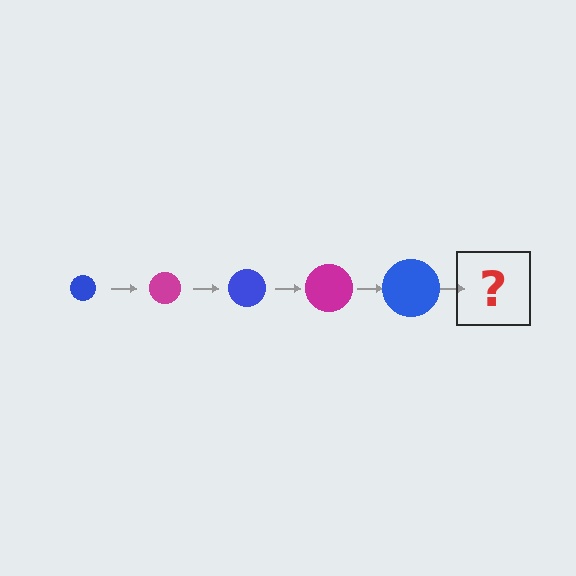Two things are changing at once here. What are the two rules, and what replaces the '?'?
The two rules are that the circle grows larger each step and the color cycles through blue and magenta. The '?' should be a magenta circle, larger than the previous one.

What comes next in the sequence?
The next element should be a magenta circle, larger than the previous one.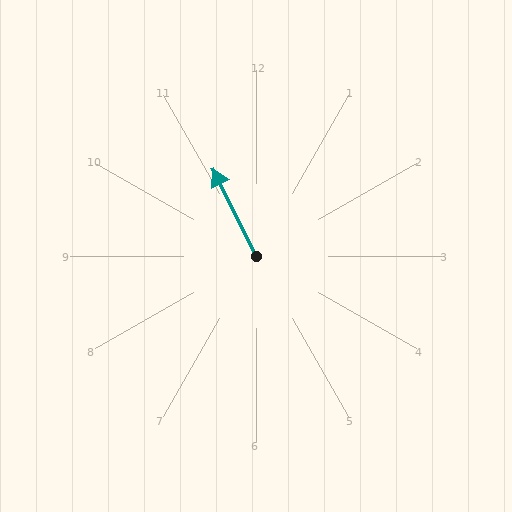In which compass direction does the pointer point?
Northwest.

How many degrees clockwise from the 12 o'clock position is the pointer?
Approximately 334 degrees.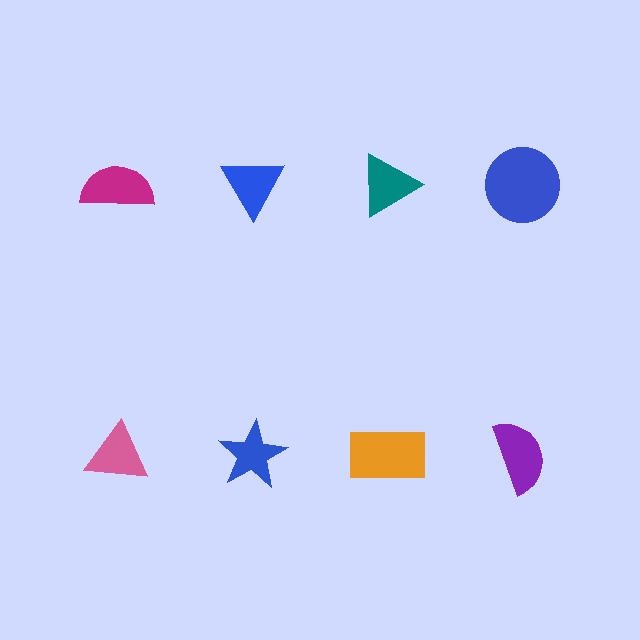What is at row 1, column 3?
A teal triangle.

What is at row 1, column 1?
A magenta semicircle.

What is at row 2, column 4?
A purple semicircle.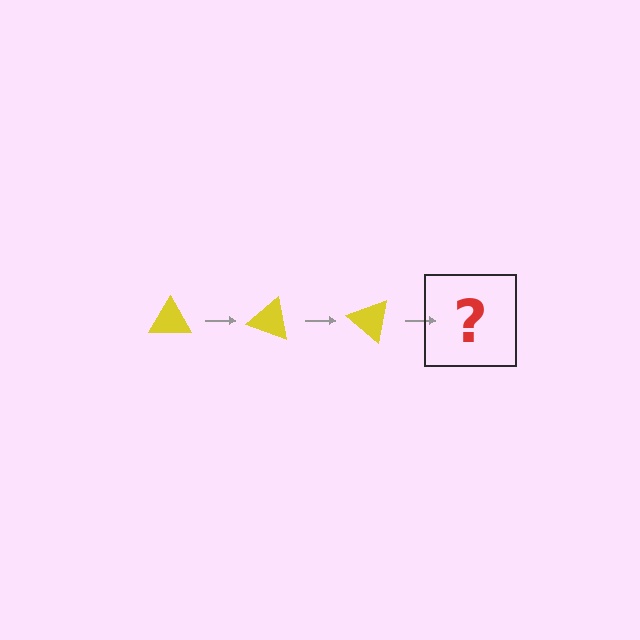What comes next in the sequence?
The next element should be a yellow triangle rotated 60 degrees.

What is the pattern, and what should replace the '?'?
The pattern is that the triangle rotates 20 degrees each step. The '?' should be a yellow triangle rotated 60 degrees.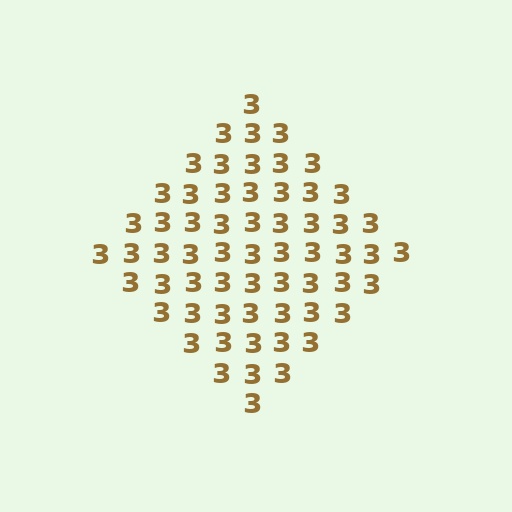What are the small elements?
The small elements are digit 3's.